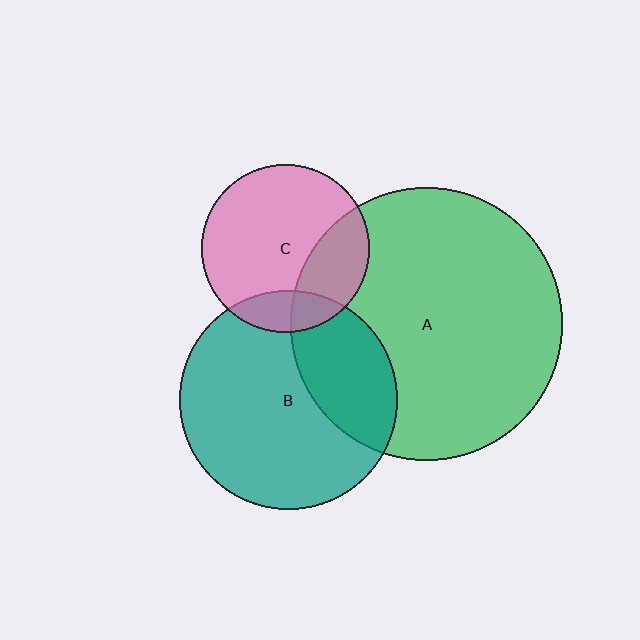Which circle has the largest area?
Circle A (green).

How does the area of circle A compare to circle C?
Approximately 2.6 times.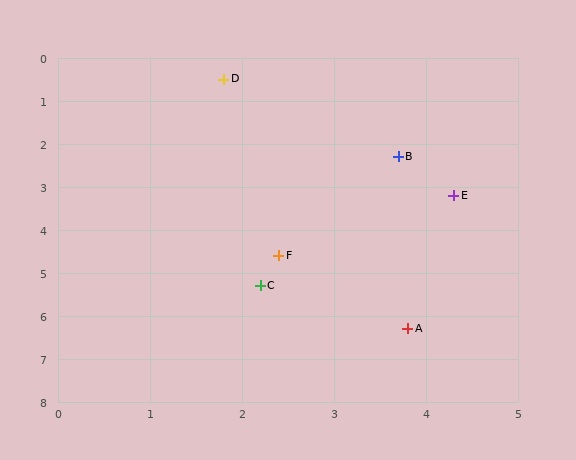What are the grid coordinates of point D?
Point D is at approximately (1.8, 0.5).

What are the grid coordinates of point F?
Point F is at approximately (2.4, 4.6).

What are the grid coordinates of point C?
Point C is at approximately (2.2, 5.3).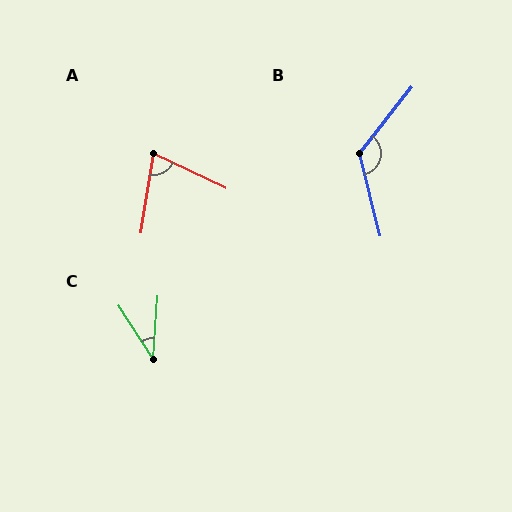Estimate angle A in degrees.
Approximately 74 degrees.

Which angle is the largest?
B, at approximately 128 degrees.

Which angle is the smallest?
C, at approximately 37 degrees.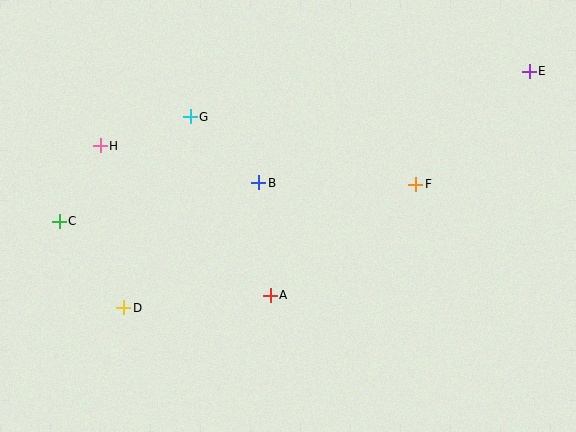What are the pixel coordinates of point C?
Point C is at (59, 221).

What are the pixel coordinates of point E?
Point E is at (529, 71).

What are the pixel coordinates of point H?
Point H is at (100, 146).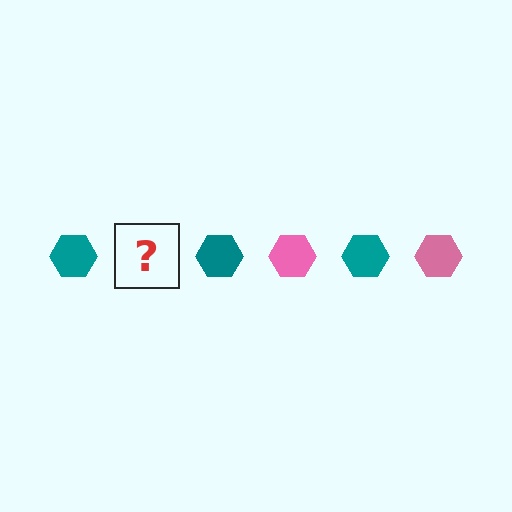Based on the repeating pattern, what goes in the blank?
The blank should be a pink hexagon.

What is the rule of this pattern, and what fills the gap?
The rule is that the pattern cycles through teal, pink hexagons. The gap should be filled with a pink hexagon.